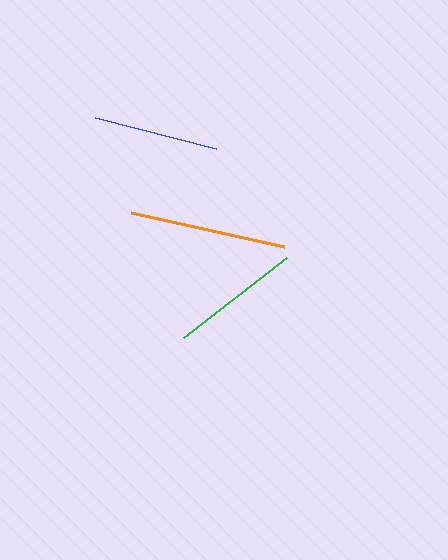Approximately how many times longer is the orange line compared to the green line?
The orange line is approximately 1.2 times the length of the green line.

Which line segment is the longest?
The orange line is the longest at approximately 156 pixels.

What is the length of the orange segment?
The orange segment is approximately 156 pixels long.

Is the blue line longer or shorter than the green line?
The green line is longer than the blue line.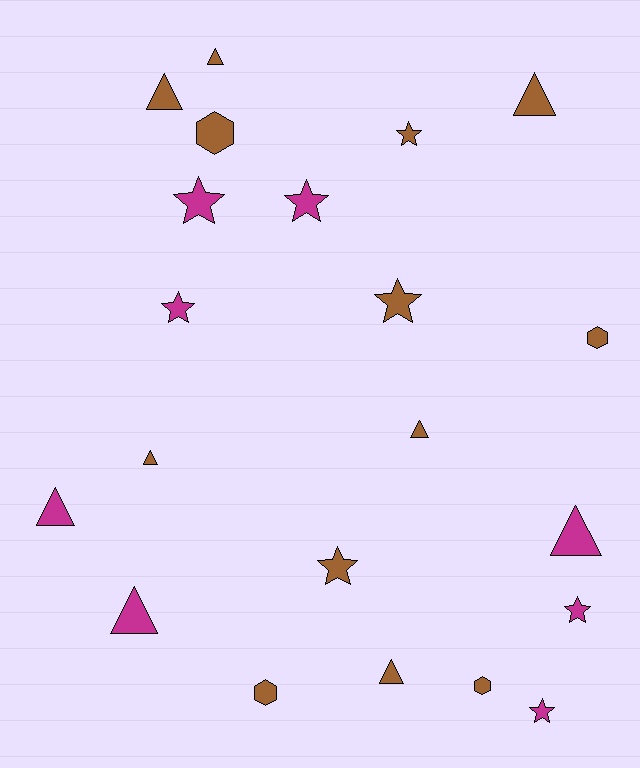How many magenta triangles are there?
There are 3 magenta triangles.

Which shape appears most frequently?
Triangle, with 9 objects.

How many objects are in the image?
There are 21 objects.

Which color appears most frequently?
Brown, with 13 objects.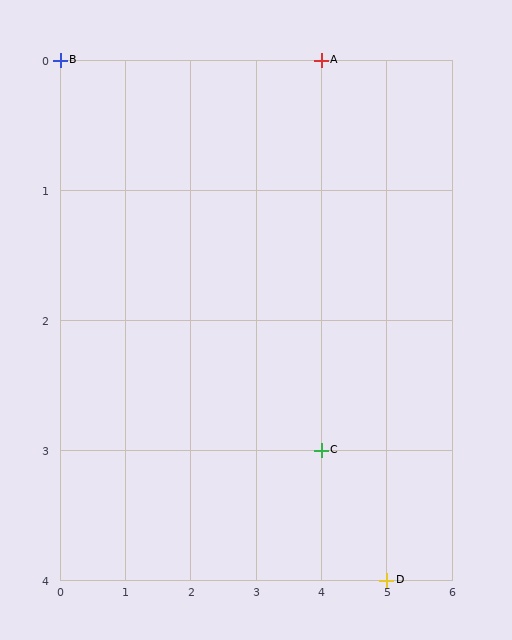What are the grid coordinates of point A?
Point A is at grid coordinates (4, 0).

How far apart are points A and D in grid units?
Points A and D are 1 column and 4 rows apart (about 4.1 grid units diagonally).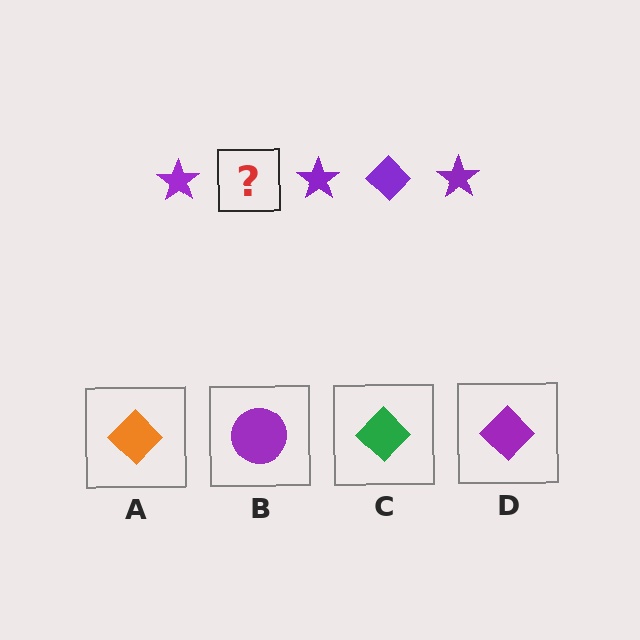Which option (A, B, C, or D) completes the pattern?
D.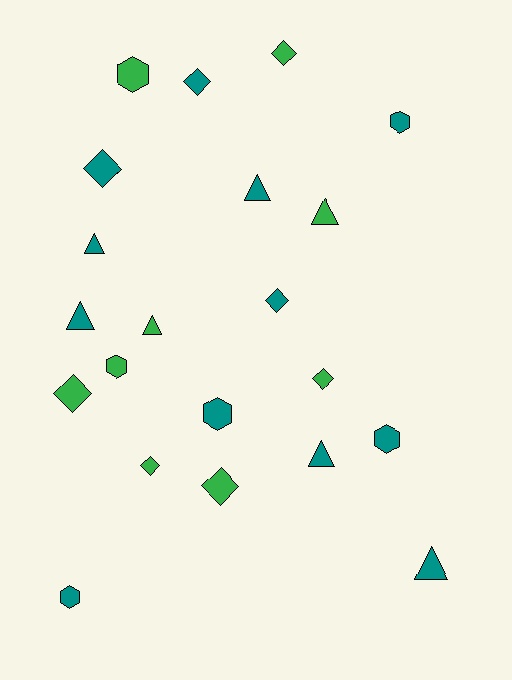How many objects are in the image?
There are 21 objects.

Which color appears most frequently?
Teal, with 12 objects.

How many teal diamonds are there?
There are 3 teal diamonds.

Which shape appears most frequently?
Diamond, with 8 objects.